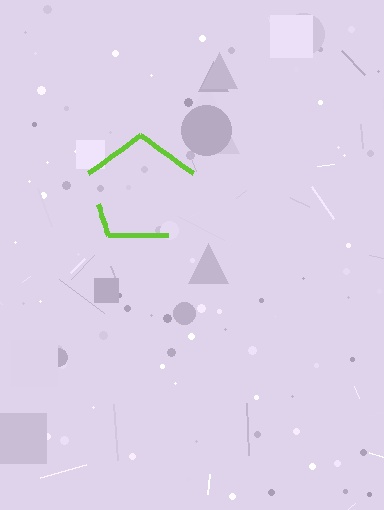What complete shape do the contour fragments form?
The contour fragments form a pentagon.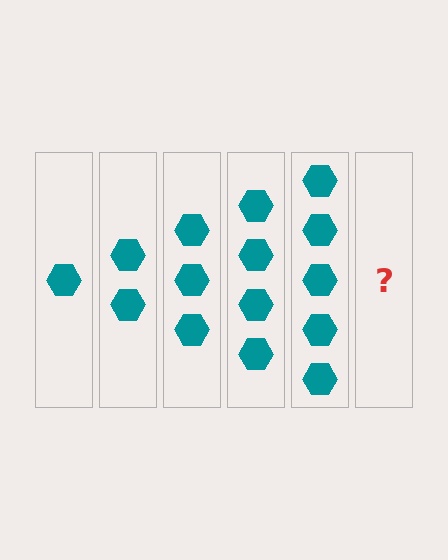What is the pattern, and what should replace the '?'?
The pattern is that each step adds one more hexagon. The '?' should be 6 hexagons.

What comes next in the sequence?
The next element should be 6 hexagons.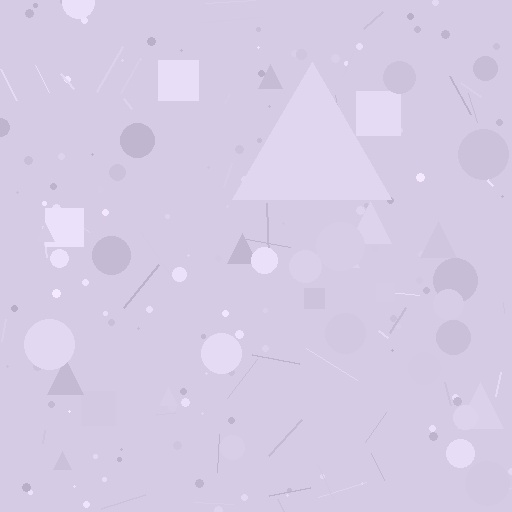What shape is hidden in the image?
A triangle is hidden in the image.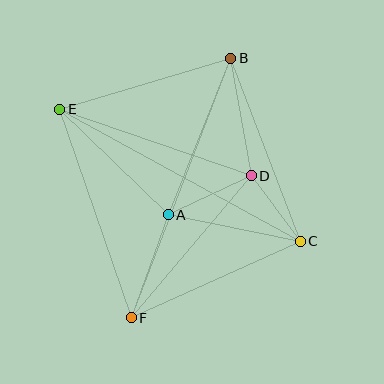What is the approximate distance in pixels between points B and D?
The distance between B and D is approximately 120 pixels.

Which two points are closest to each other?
Points C and D are closest to each other.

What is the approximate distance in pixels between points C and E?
The distance between C and E is approximately 275 pixels.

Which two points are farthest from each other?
Points B and F are farthest from each other.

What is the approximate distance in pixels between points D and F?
The distance between D and F is approximately 186 pixels.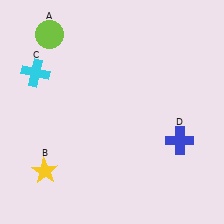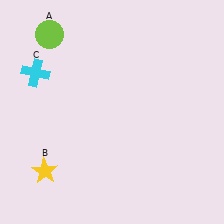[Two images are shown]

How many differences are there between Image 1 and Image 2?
There is 1 difference between the two images.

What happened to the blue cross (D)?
The blue cross (D) was removed in Image 2. It was in the bottom-right area of Image 1.